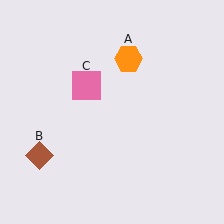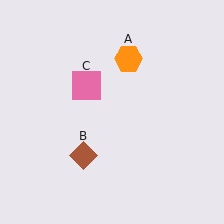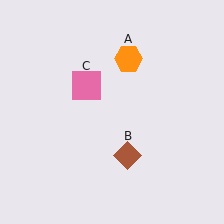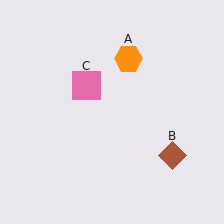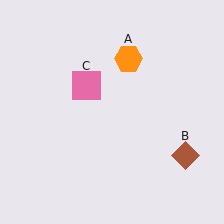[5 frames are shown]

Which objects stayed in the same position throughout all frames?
Orange hexagon (object A) and pink square (object C) remained stationary.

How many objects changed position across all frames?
1 object changed position: brown diamond (object B).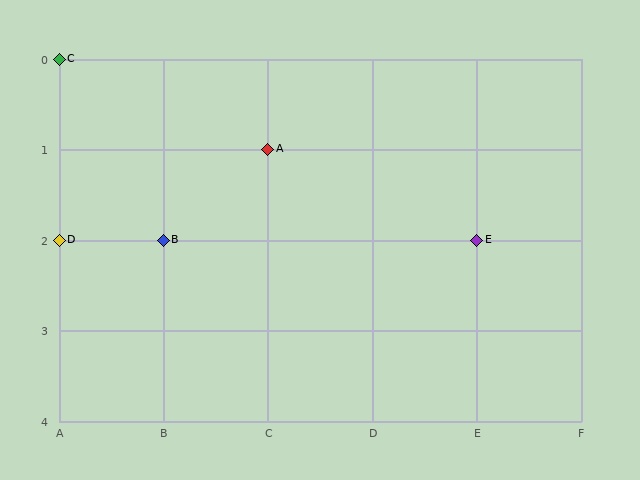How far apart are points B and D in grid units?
Points B and D are 1 column apart.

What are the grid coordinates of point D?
Point D is at grid coordinates (A, 2).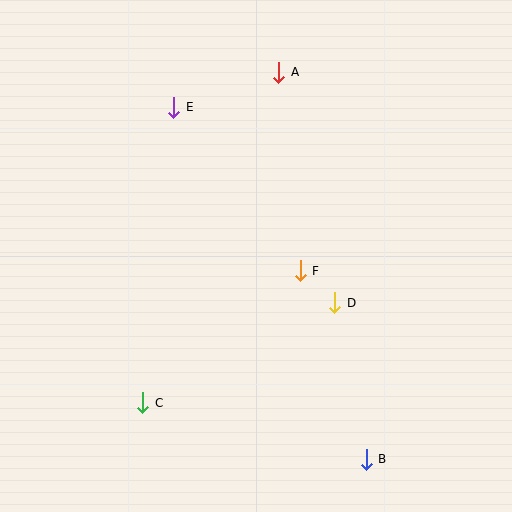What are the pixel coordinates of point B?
Point B is at (366, 459).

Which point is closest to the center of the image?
Point F at (300, 271) is closest to the center.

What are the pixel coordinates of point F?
Point F is at (300, 271).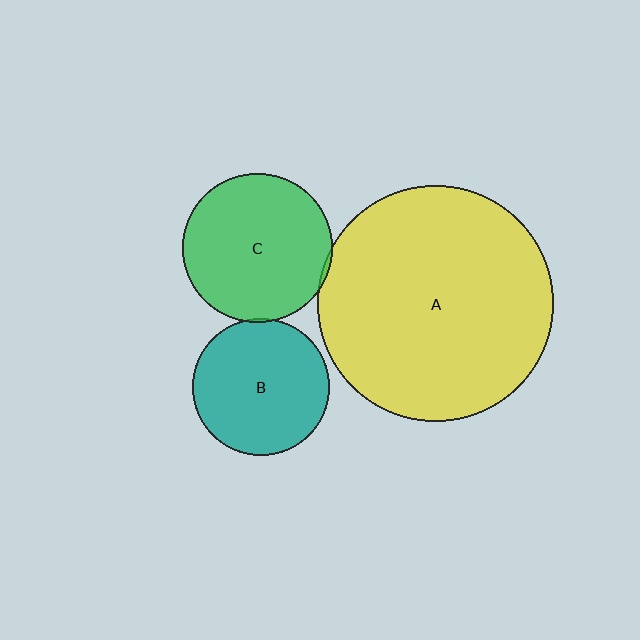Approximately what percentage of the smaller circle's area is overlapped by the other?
Approximately 5%.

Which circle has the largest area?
Circle A (yellow).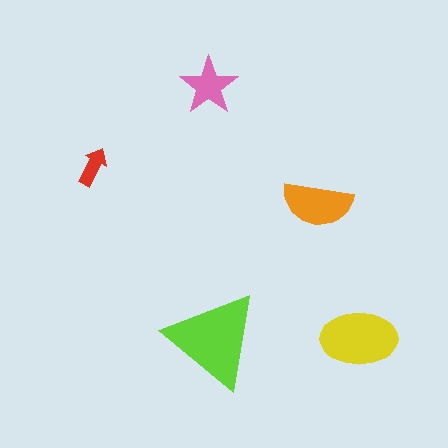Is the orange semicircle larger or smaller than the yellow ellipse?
Smaller.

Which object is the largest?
The lime triangle.